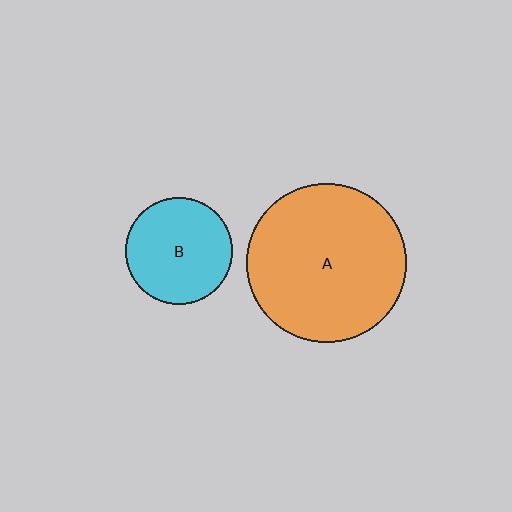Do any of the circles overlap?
No, none of the circles overlap.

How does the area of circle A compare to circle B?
Approximately 2.2 times.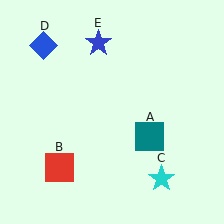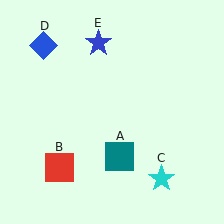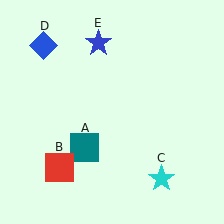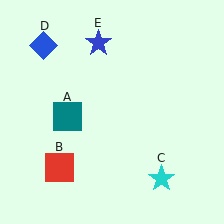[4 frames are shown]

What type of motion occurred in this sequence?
The teal square (object A) rotated clockwise around the center of the scene.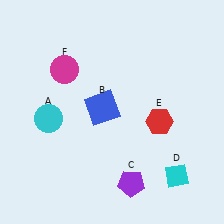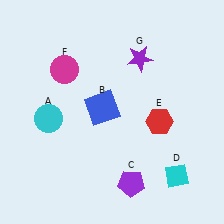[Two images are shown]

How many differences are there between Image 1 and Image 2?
There is 1 difference between the two images.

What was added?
A purple star (G) was added in Image 2.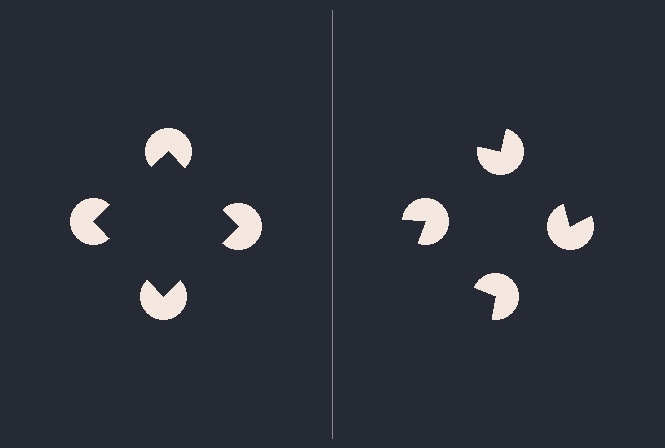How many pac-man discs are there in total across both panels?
8 — 4 on each side.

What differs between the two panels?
The pac-man discs are positioned identically on both sides; only the wedge orientations differ. On the left they align to a square; on the right they are misaligned.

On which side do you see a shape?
An illusory square appears on the left side. On the right side the wedge cuts are rotated, so no coherent shape forms.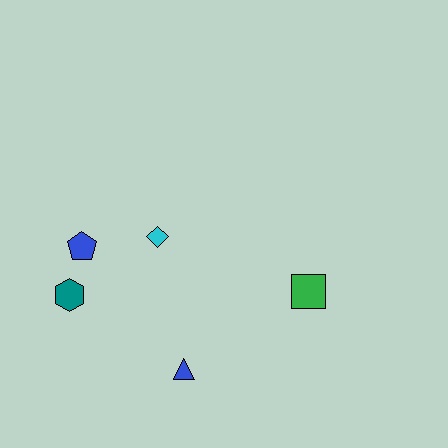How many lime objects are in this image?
There are no lime objects.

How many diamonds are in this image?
There is 1 diamond.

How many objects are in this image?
There are 5 objects.